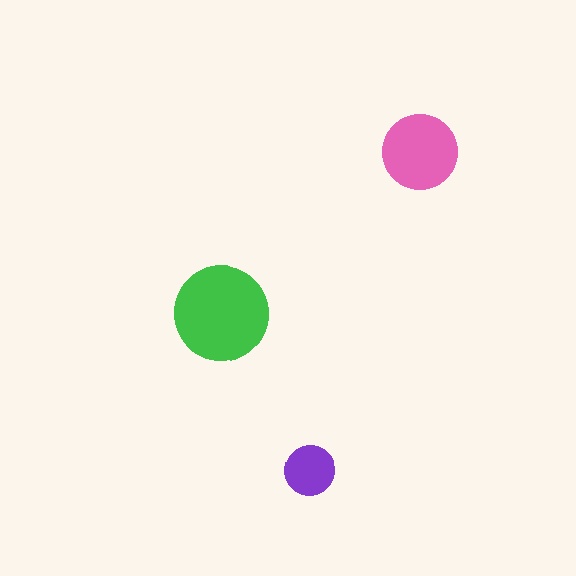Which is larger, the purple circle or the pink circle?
The pink one.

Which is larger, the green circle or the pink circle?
The green one.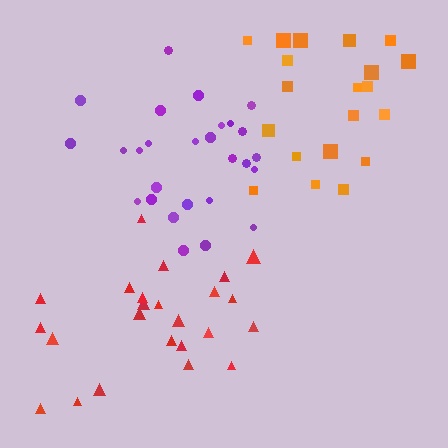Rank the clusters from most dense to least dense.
purple, red, orange.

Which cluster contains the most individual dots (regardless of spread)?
Purple (27).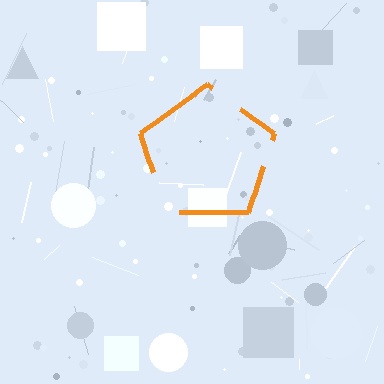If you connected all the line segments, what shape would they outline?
They would outline a pentagon.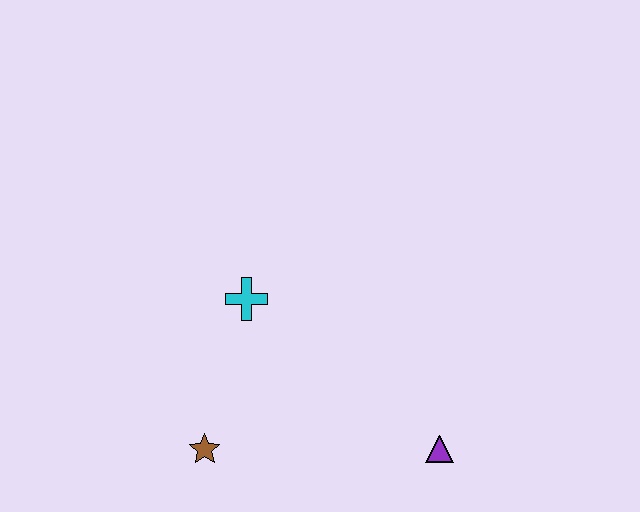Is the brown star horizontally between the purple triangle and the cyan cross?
No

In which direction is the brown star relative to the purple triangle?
The brown star is to the left of the purple triangle.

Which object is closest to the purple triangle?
The brown star is closest to the purple triangle.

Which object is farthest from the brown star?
The purple triangle is farthest from the brown star.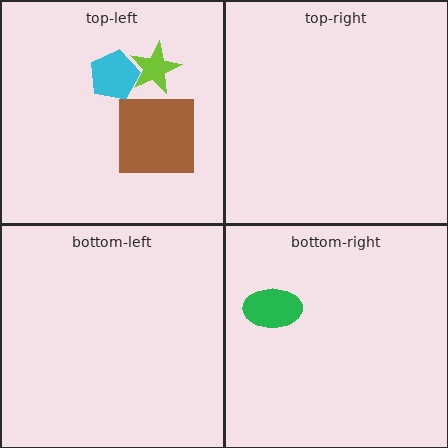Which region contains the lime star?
The top-left region.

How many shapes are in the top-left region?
3.